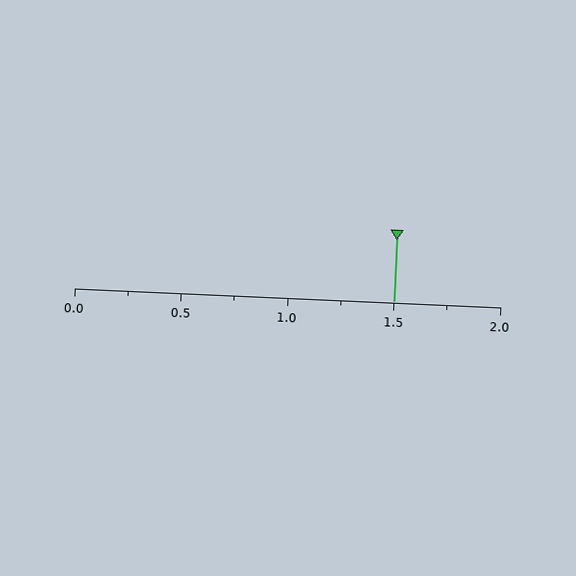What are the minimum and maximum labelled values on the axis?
The axis runs from 0.0 to 2.0.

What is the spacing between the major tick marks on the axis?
The major ticks are spaced 0.5 apart.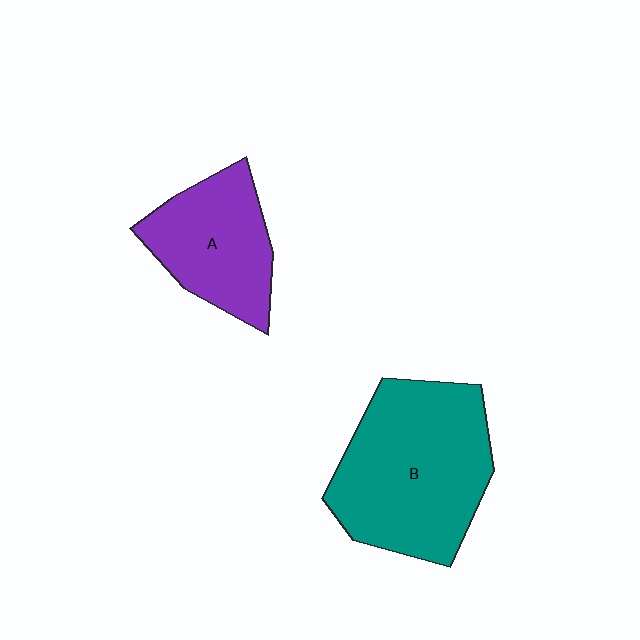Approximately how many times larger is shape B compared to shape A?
Approximately 1.6 times.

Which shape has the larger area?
Shape B (teal).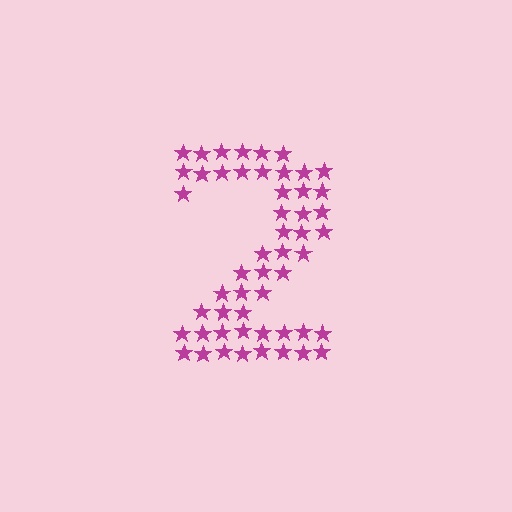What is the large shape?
The large shape is the digit 2.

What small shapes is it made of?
It is made of small stars.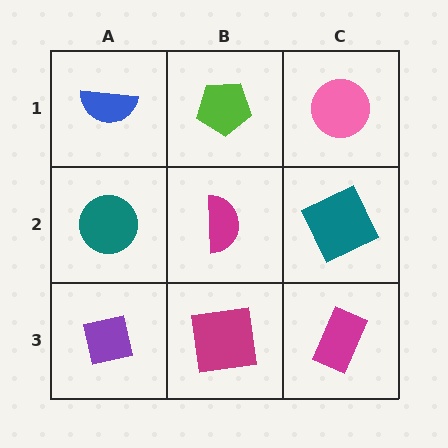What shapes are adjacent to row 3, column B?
A magenta semicircle (row 2, column B), a purple square (row 3, column A), a magenta rectangle (row 3, column C).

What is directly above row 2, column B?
A lime pentagon.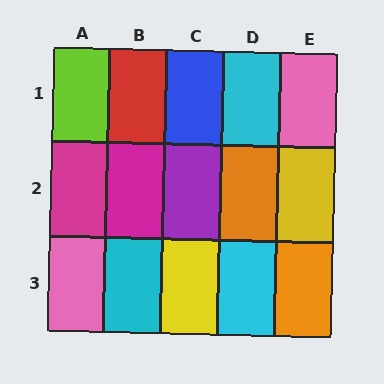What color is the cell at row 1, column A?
Lime.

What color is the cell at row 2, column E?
Yellow.